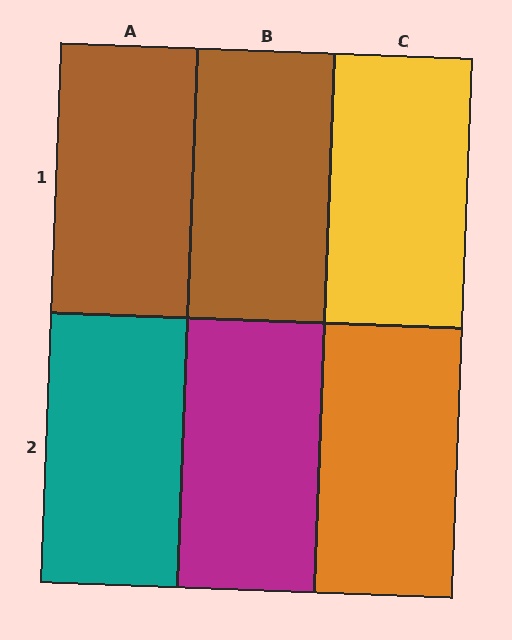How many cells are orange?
1 cell is orange.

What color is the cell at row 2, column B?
Magenta.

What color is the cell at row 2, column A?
Teal.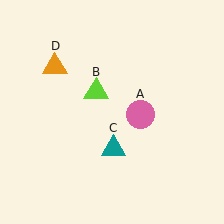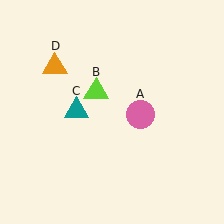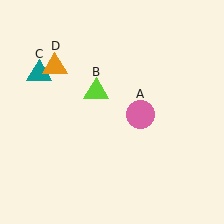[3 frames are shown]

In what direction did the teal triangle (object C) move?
The teal triangle (object C) moved up and to the left.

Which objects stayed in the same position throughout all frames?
Pink circle (object A) and lime triangle (object B) and orange triangle (object D) remained stationary.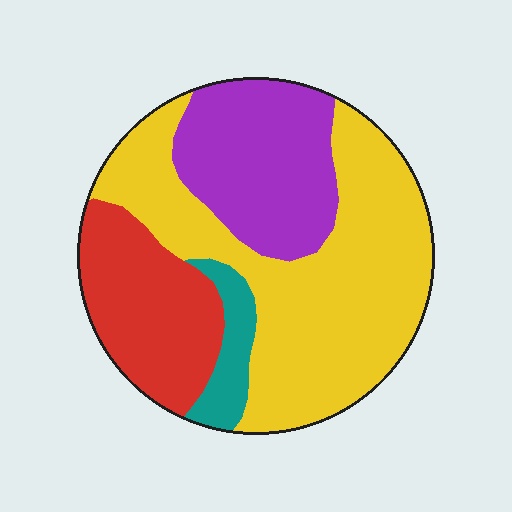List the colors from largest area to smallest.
From largest to smallest: yellow, purple, red, teal.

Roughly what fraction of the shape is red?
Red takes up about one fifth (1/5) of the shape.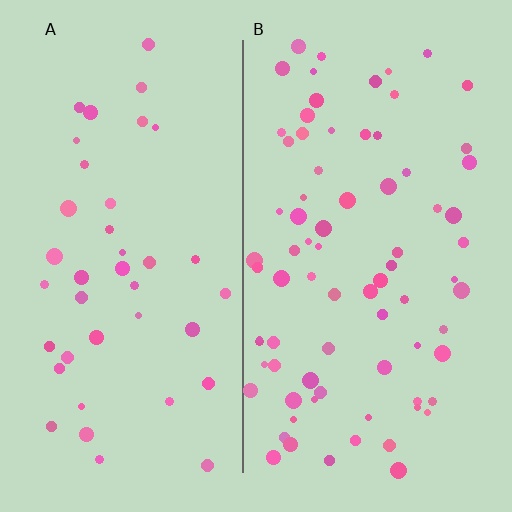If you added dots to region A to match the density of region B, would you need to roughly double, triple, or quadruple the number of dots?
Approximately double.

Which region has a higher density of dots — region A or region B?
B (the right).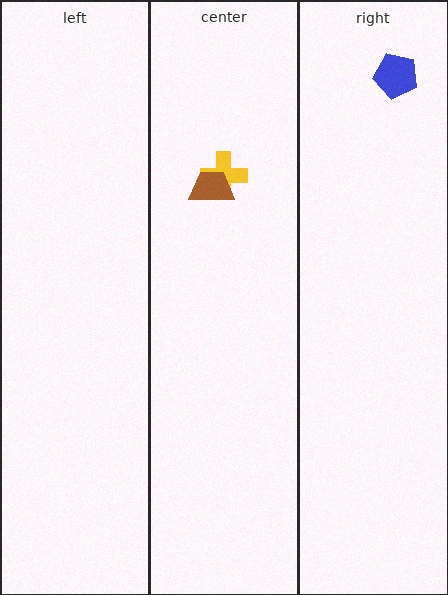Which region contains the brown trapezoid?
The center region.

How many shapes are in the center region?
2.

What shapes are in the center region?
The yellow cross, the brown trapezoid.